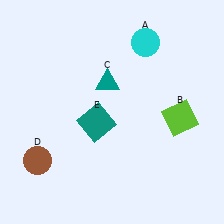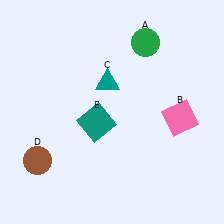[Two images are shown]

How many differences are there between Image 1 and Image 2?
There are 2 differences between the two images.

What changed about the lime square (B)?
In Image 1, B is lime. In Image 2, it changed to pink.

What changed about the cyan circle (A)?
In Image 1, A is cyan. In Image 2, it changed to green.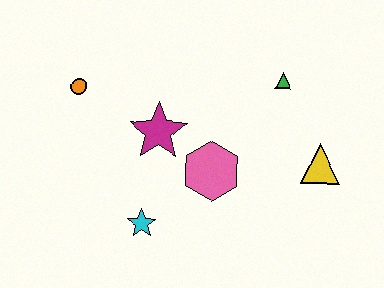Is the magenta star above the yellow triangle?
Yes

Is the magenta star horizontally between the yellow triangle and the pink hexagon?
No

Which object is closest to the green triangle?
The yellow triangle is closest to the green triangle.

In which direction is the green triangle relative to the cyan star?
The green triangle is above the cyan star.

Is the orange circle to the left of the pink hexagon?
Yes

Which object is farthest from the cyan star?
The green triangle is farthest from the cyan star.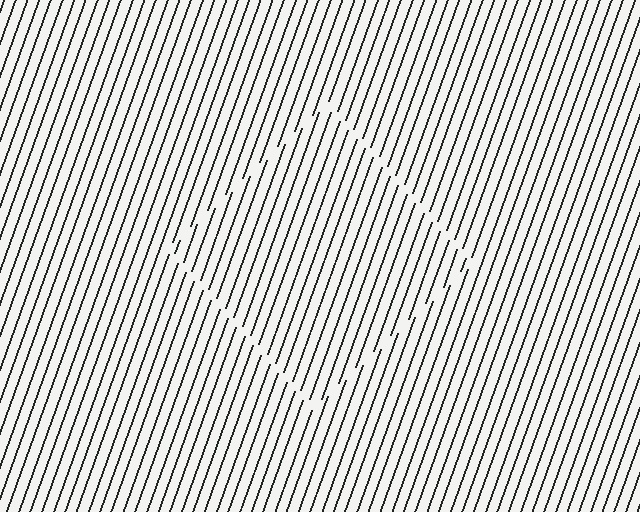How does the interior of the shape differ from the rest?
The interior of the shape contains the same grating, shifted by half a period — the contour is defined by the phase discontinuity where line-ends from the inner and outer gratings abut.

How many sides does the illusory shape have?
4 sides — the line-ends trace a square.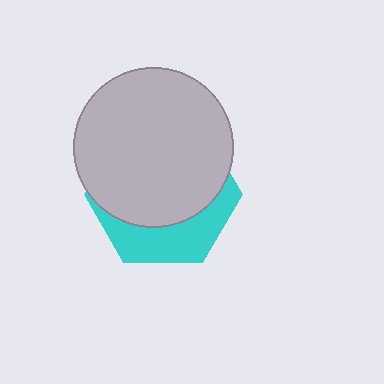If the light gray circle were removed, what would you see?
You would see the complete cyan hexagon.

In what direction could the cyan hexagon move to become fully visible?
The cyan hexagon could move down. That would shift it out from behind the light gray circle entirely.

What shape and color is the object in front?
The object in front is a light gray circle.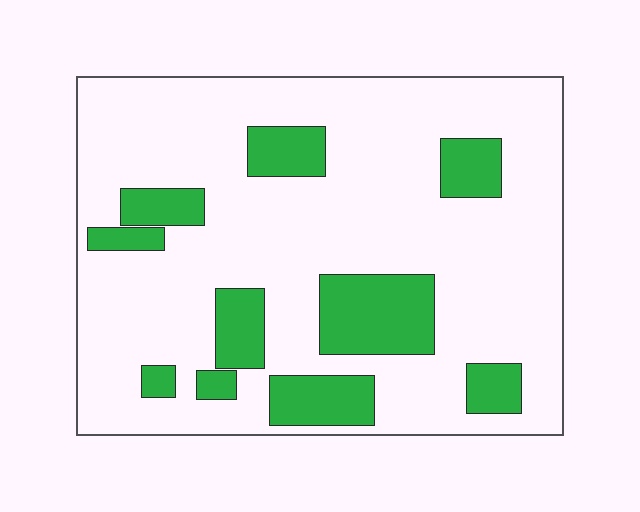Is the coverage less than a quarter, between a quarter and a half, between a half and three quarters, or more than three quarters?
Less than a quarter.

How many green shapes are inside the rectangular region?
10.